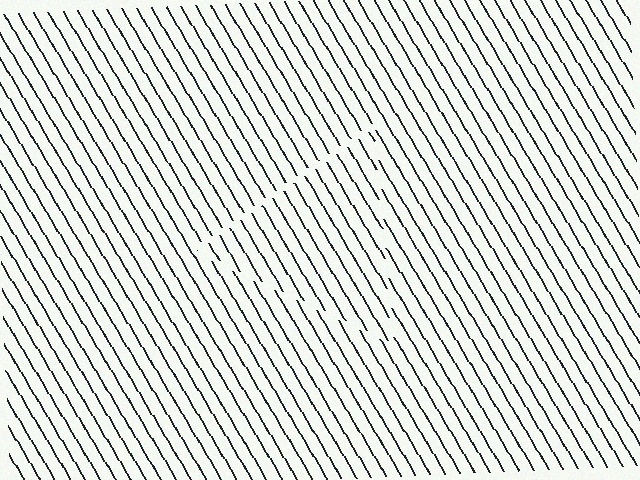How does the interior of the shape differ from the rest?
The interior of the shape contains the same grating, shifted by half a period — the contour is defined by the phase discontinuity where line-ends from the inner and outer gratings abut.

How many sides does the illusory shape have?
3 sides — the line-ends trace a triangle.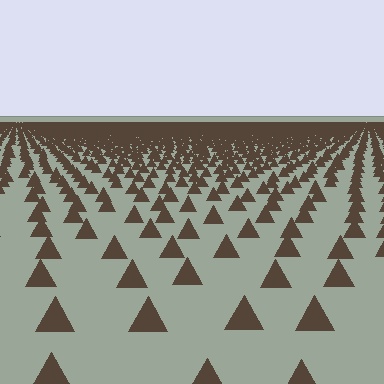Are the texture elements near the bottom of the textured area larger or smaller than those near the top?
Larger. Near the bottom, elements are closer to the viewer and appear at a bigger on-screen size.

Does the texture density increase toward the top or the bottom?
Density increases toward the top.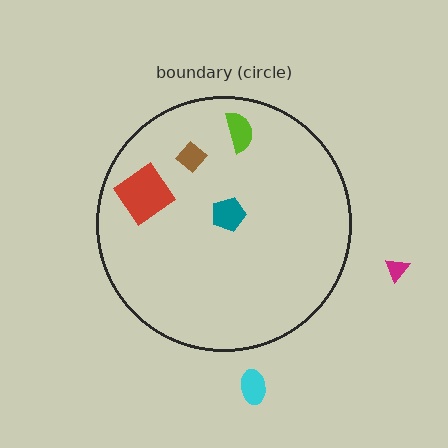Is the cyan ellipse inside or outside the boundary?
Outside.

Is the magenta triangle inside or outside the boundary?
Outside.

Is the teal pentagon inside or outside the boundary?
Inside.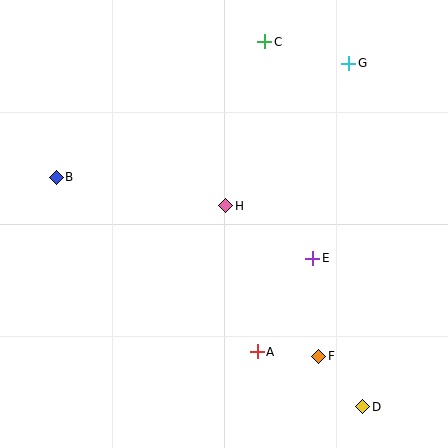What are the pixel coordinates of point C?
Point C is at (265, 42).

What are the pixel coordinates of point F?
Point F is at (319, 356).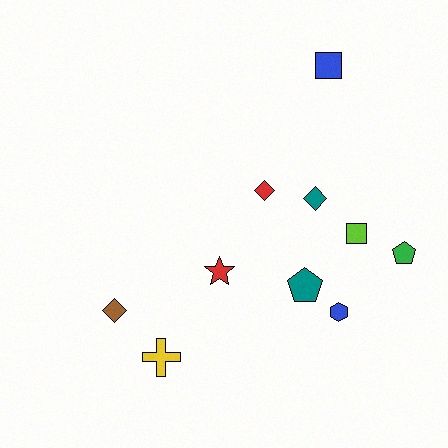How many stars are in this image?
There is 1 star.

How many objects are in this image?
There are 10 objects.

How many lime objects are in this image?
There is 1 lime object.